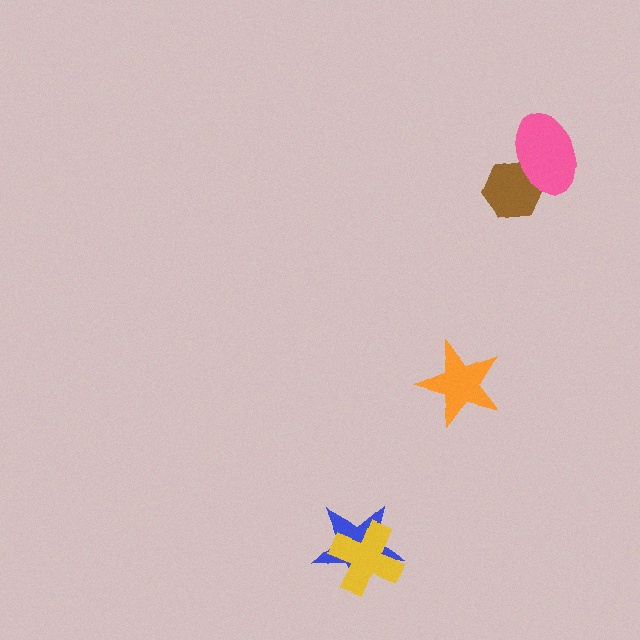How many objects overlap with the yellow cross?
1 object overlaps with the yellow cross.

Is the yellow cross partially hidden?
No, no other shape covers it.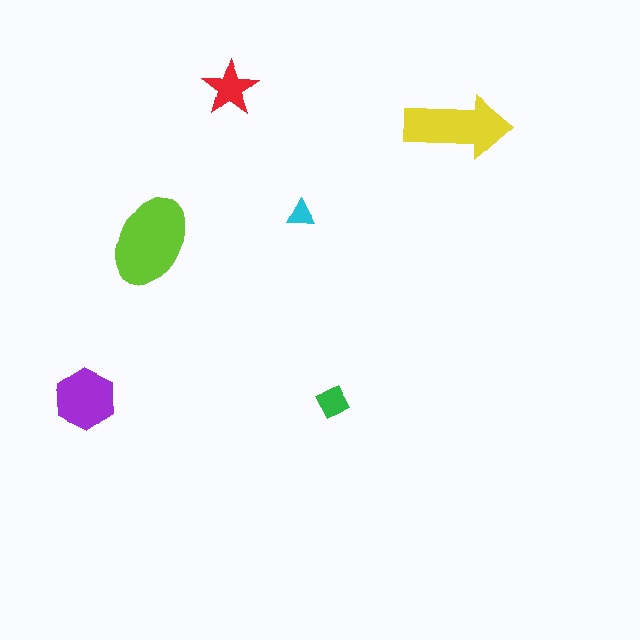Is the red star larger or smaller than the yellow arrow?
Smaller.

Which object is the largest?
The lime ellipse.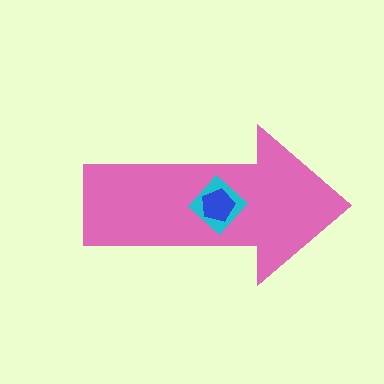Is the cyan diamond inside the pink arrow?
Yes.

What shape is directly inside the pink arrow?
The cyan diamond.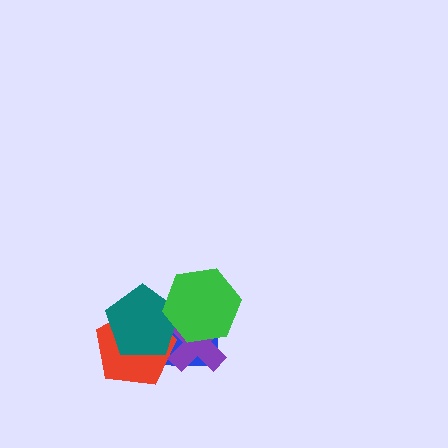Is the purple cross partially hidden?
Yes, it is partially covered by another shape.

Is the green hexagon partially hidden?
No, no other shape covers it.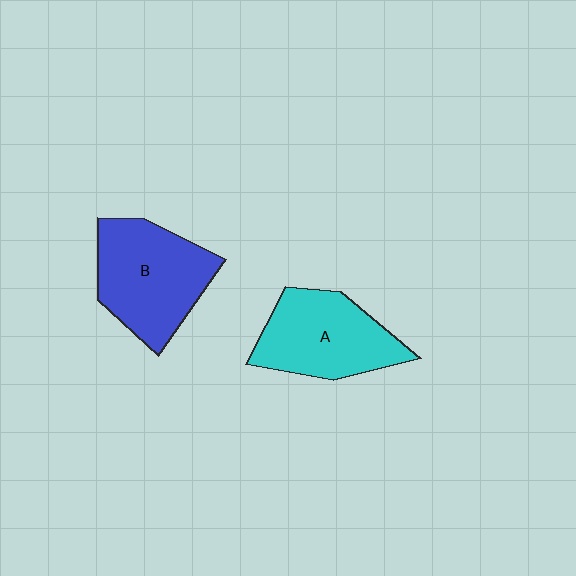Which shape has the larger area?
Shape B (blue).